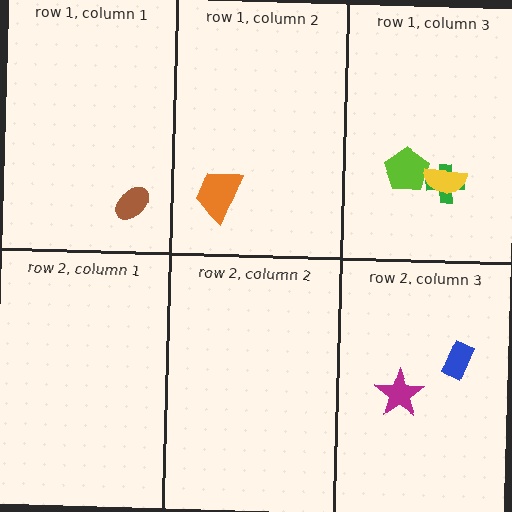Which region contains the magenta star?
The row 2, column 3 region.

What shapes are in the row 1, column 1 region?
The brown ellipse.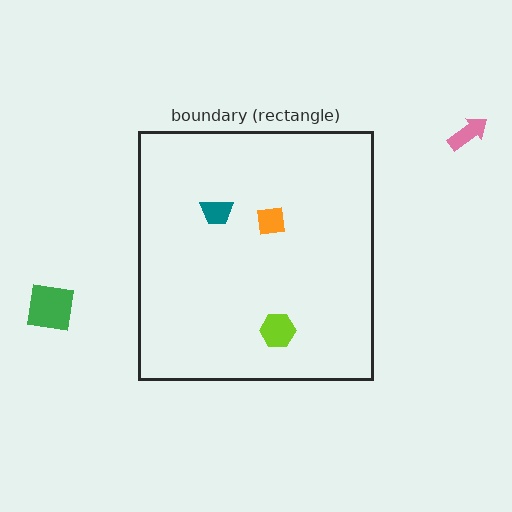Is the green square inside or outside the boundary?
Outside.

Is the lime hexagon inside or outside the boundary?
Inside.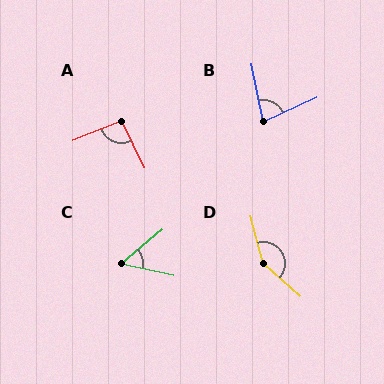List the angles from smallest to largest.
C (52°), B (76°), A (93°), D (146°).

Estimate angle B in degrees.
Approximately 76 degrees.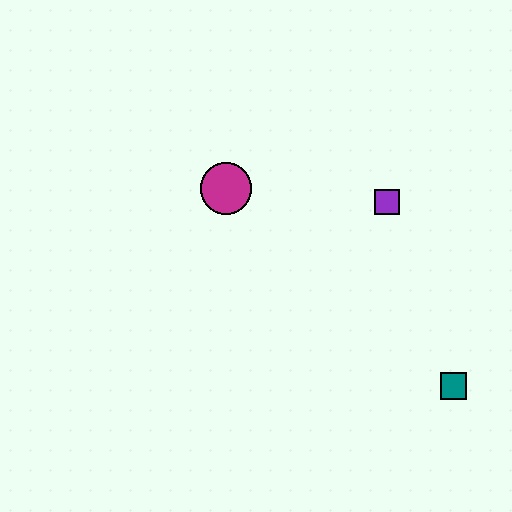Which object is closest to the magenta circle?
The purple square is closest to the magenta circle.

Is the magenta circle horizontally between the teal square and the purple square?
No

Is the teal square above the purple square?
No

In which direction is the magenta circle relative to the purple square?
The magenta circle is to the left of the purple square.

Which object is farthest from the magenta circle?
The teal square is farthest from the magenta circle.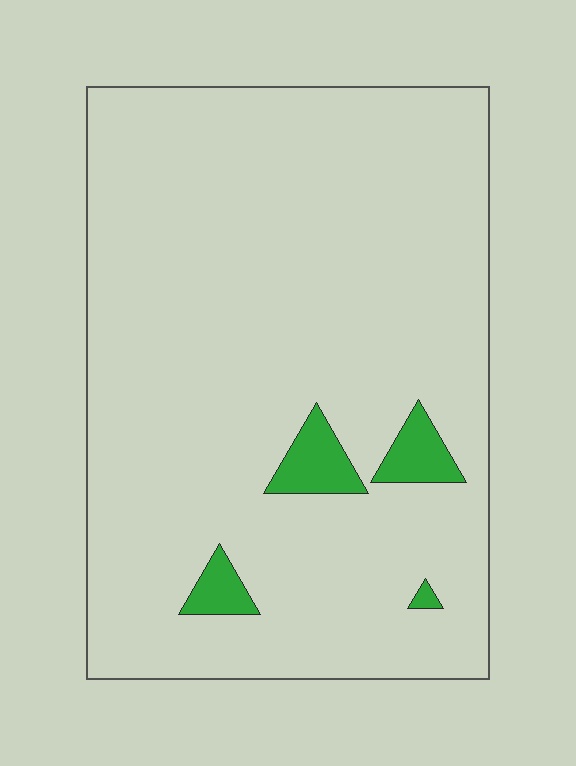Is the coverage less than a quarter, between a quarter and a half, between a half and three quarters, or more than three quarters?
Less than a quarter.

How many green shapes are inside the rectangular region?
4.